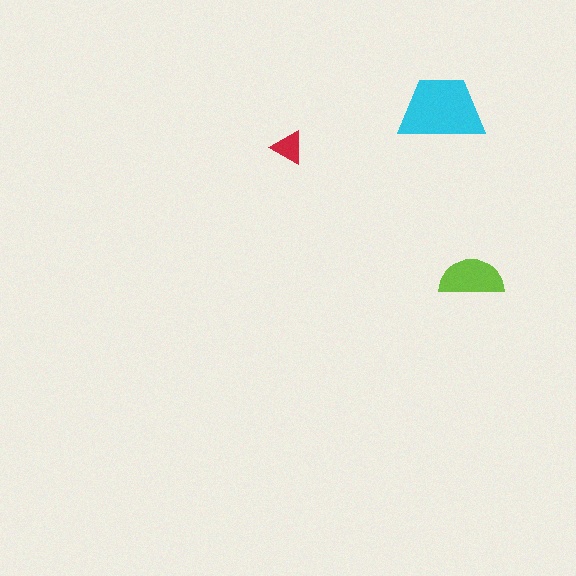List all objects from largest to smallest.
The cyan trapezoid, the lime semicircle, the red triangle.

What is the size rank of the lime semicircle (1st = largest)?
2nd.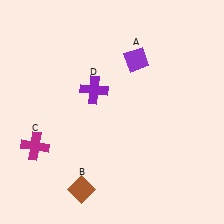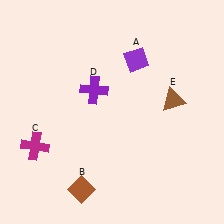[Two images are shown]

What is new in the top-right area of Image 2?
A brown triangle (E) was added in the top-right area of Image 2.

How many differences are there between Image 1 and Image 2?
There is 1 difference between the two images.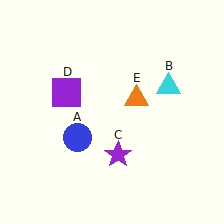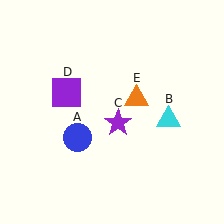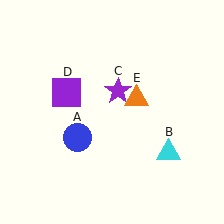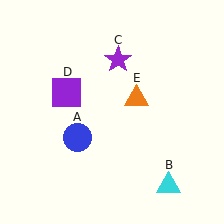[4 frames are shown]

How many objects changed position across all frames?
2 objects changed position: cyan triangle (object B), purple star (object C).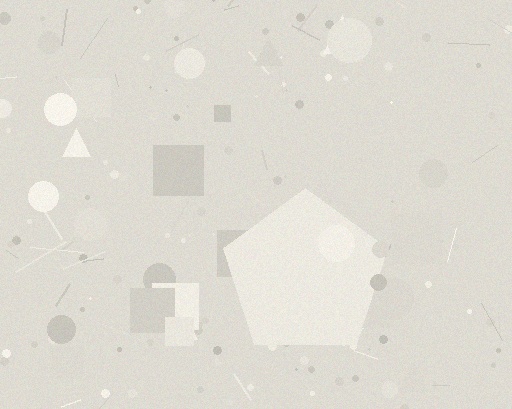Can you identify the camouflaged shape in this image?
The camouflaged shape is a pentagon.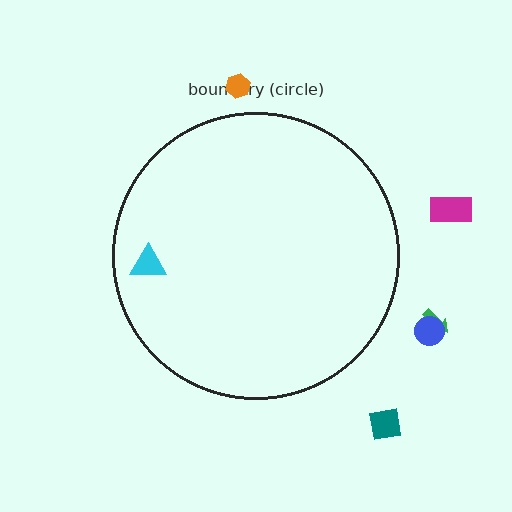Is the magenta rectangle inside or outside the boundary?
Outside.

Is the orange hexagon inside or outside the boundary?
Outside.